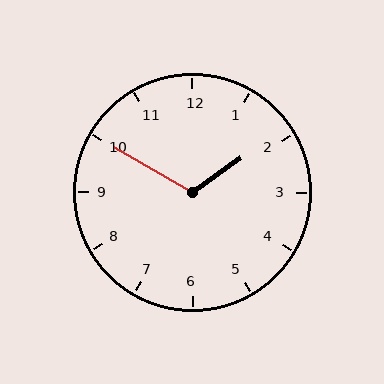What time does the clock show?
1:50.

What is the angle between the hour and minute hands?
Approximately 115 degrees.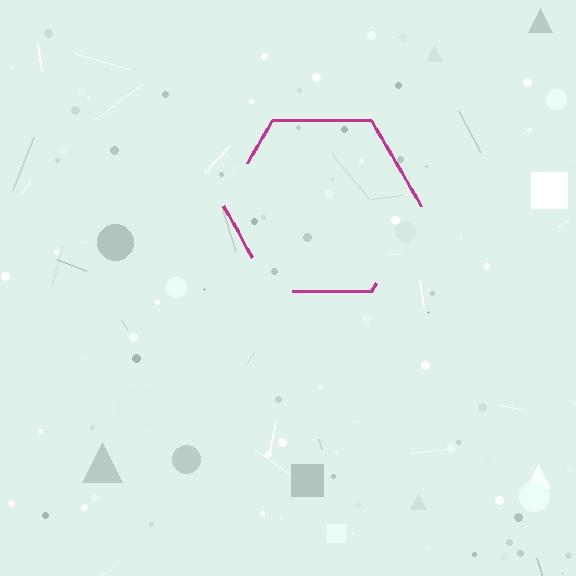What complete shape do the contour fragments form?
The contour fragments form a hexagon.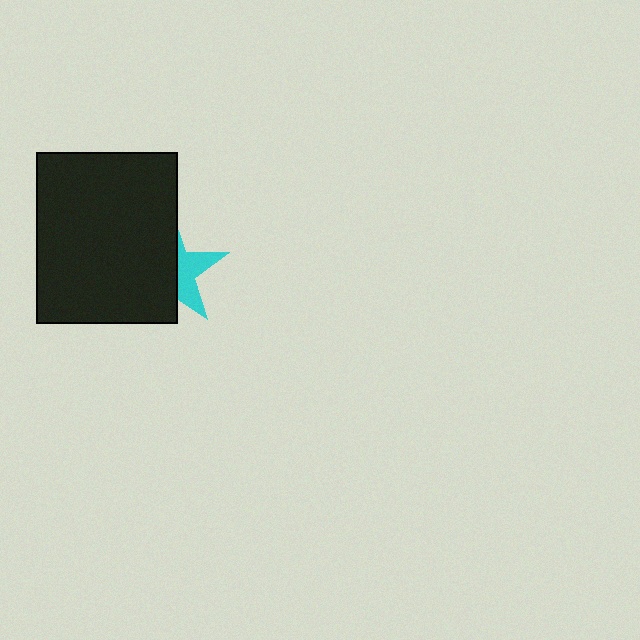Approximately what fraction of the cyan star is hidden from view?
Roughly 61% of the cyan star is hidden behind the black rectangle.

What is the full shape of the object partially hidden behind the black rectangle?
The partially hidden object is a cyan star.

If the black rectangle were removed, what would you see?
You would see the complete cyan star.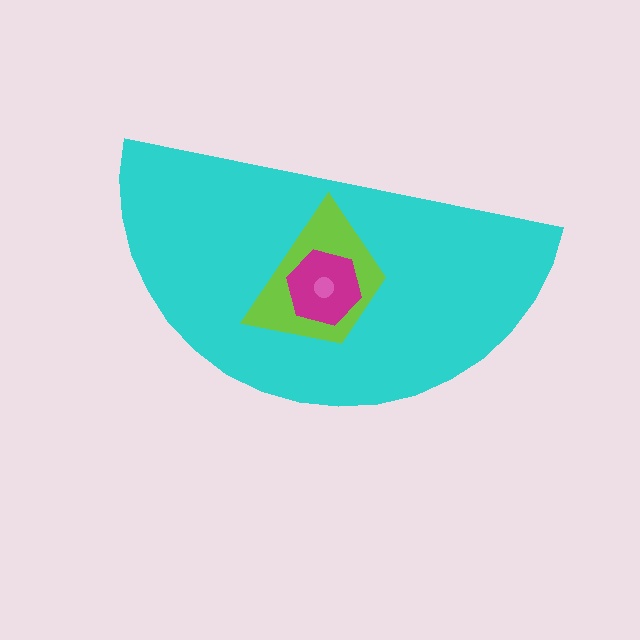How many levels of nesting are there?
4.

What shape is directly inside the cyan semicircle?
The lime trapezoid.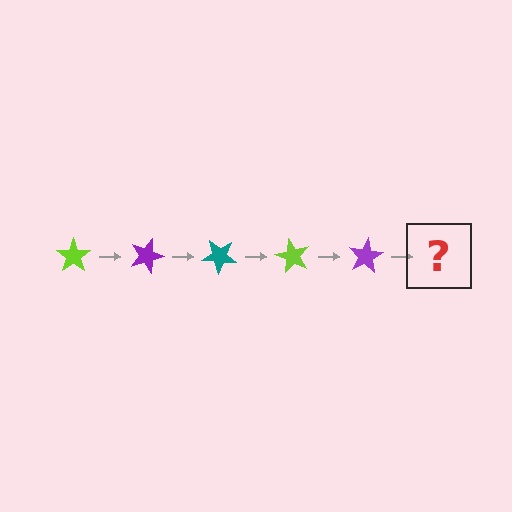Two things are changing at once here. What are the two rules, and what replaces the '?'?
The two rules are that it rotates 20 degrees each step and the color cycles through lime, purple, and teal. The '?' should be a teal star, rotated 100 degrees from the start.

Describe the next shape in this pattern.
It should be a teal star, rotated 100 degrees from the start.